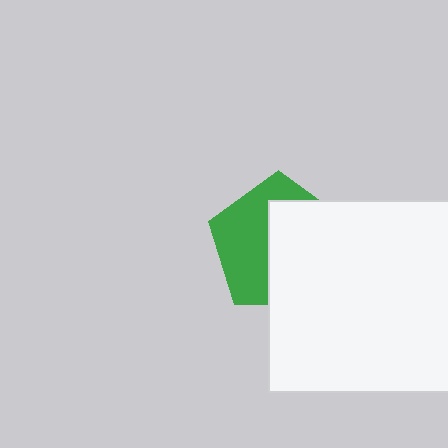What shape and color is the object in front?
The object in front is a white rectangle.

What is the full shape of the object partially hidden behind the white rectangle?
The partially hidden object is a green pentagon.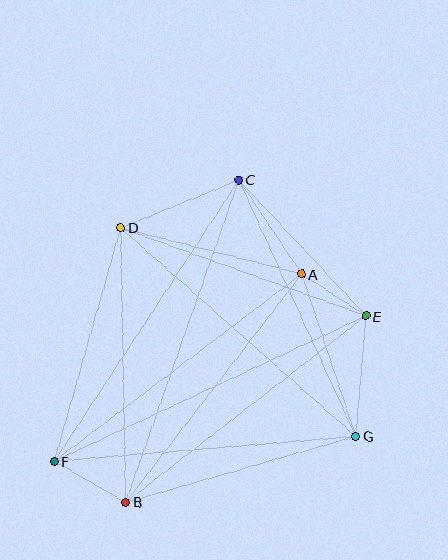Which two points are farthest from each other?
Points E and F are farthest from each other.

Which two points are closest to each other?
Points A and E are closest to each other.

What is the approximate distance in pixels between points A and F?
The distance between A and F is approximately 310 pixels.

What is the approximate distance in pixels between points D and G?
The distance between D and G is approximately 314 pixels.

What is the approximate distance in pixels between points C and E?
The distance between C and E is approximately 187 pixels.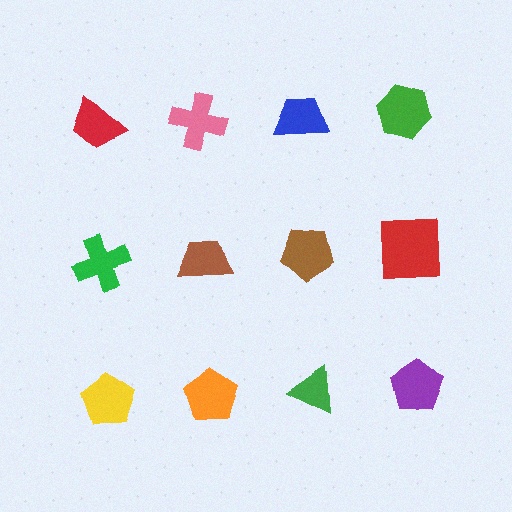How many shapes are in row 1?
4 shapes.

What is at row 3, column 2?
An orange pentagon.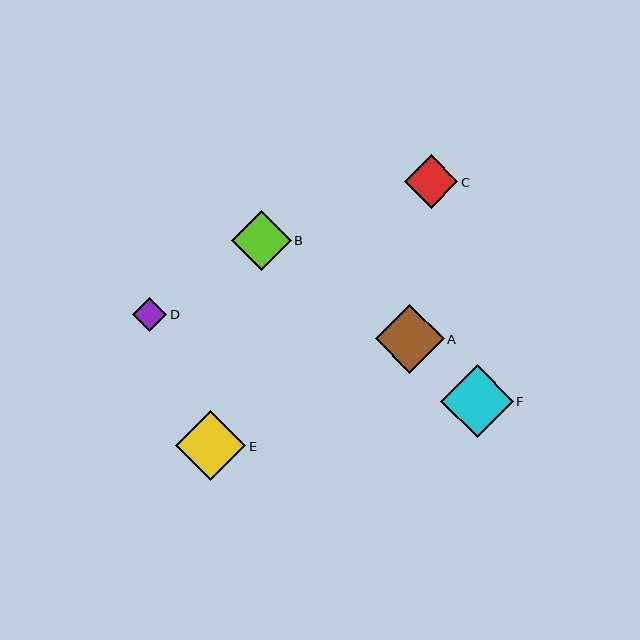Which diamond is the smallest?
Diamond D is the smallest with a size of approximately 35 pixels.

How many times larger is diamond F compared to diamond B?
Diamond F is approximately 1.2 times the size of diamond B.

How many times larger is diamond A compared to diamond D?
Diamond A is approximately 2.0 times the size of diamond D.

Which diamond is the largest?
Diamond F is the largest with a size of approximately 72 pixels.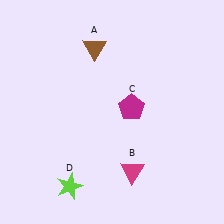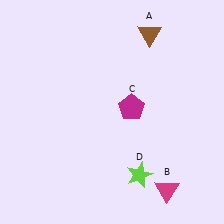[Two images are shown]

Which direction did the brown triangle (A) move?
The brown triangle (A) moved right.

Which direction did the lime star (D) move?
The lime star (D) moved right.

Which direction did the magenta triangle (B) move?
The magenta triangle (B) moved right.